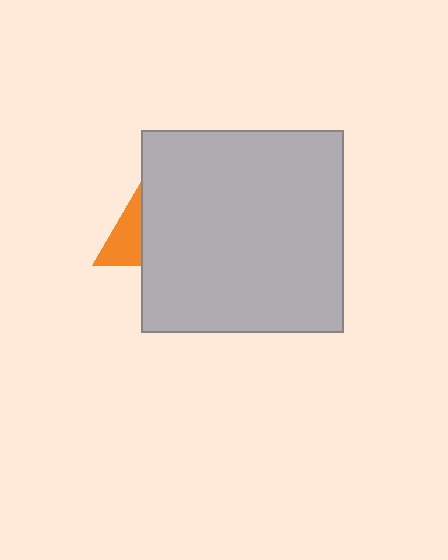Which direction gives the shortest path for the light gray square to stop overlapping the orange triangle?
Moving right gives the shortest separation.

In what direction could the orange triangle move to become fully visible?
The orange triangle could move left. That would shift it out from behind the light gray square entirely.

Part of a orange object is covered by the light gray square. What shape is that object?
It is a triangle.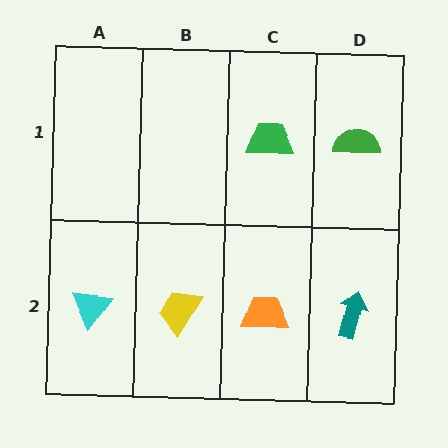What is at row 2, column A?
A cyan triangle.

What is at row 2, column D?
A teal arrow.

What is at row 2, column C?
An orange trapezoid.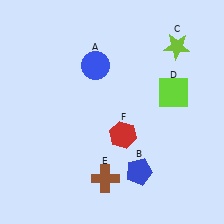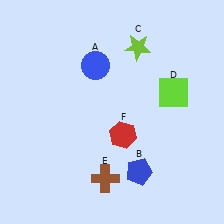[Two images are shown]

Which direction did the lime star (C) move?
The lime star (C) moved left.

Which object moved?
The lime star (C) moved left.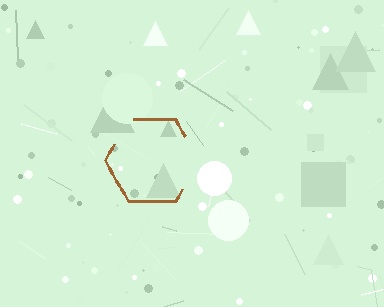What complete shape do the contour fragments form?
The contour fragments form a hexagon.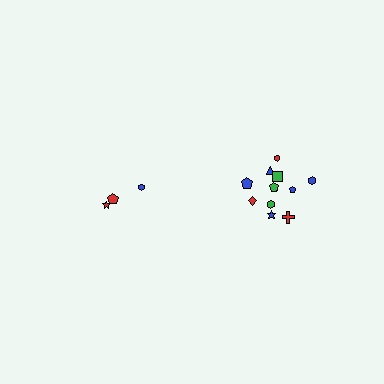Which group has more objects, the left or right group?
The right group.